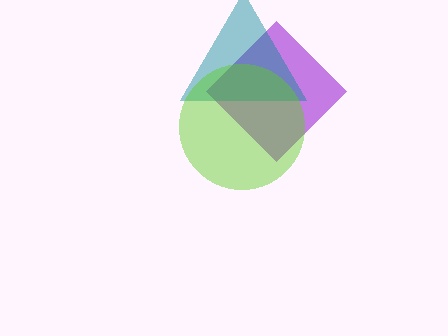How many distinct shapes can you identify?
There are 3 distinct shapes: a purple diamond, a teal triangle, a lime circle.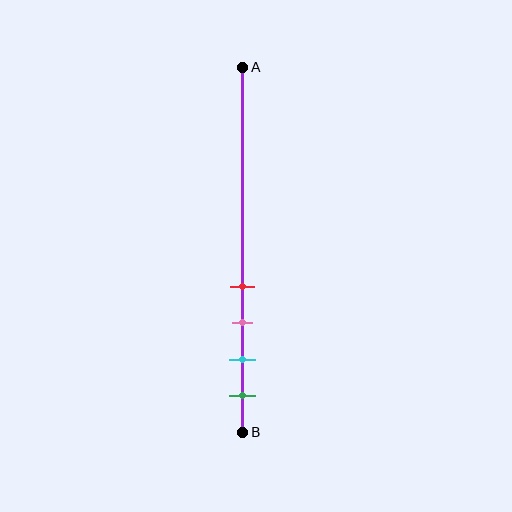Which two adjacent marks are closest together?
The red and pink marks are the closest adjacent pair.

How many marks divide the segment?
There are 4 marks dividing the segment.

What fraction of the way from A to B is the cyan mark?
The cyan mark is approximately 80% (0.8) of the way from A to B.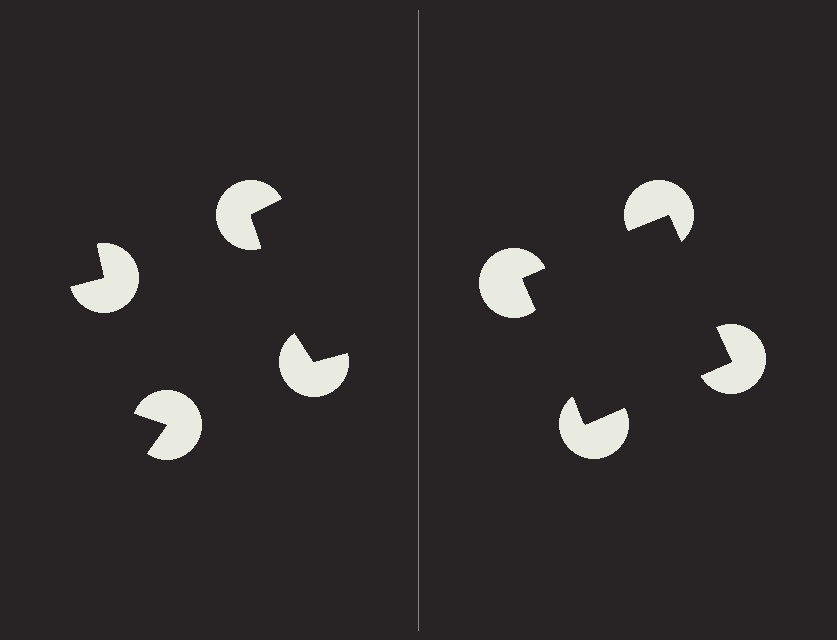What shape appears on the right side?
An illusory square.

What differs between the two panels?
The pac-man discs are positioned identically on both sides; only the wedge orientations differ. On the right they align to a square; on the left they are misaligned.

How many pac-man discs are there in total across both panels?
8 — 4 on each side.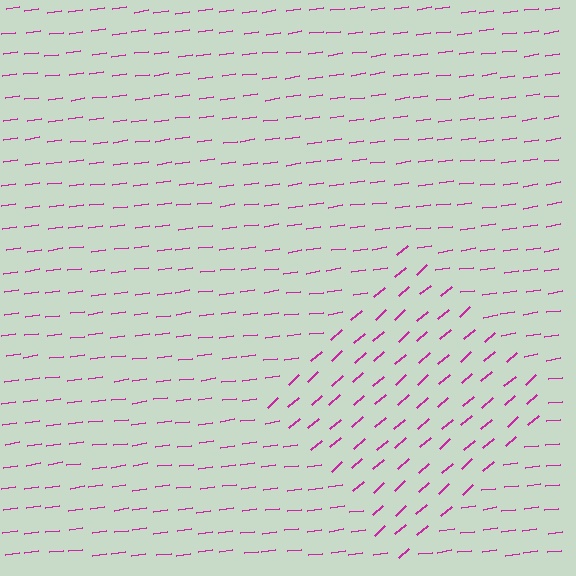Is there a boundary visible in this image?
Yes, there is a texture boundary formed by a change in line orientation.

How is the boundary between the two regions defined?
The boundary is defined purely by a change in line orientation (approximately 34 degrees difference). All lines are the same color and thickness.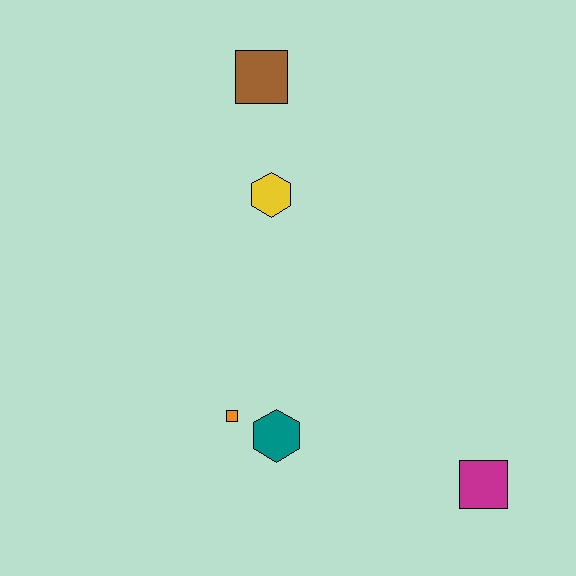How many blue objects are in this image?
There are no blue objects.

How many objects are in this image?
There are 5 objects.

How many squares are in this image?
There are 3 squares.